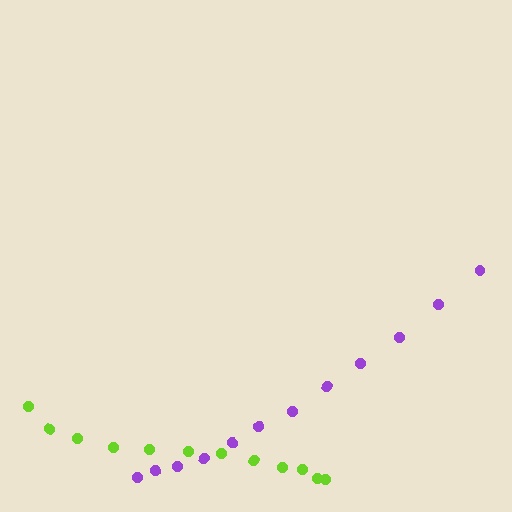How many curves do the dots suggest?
There are 2 distinct paths.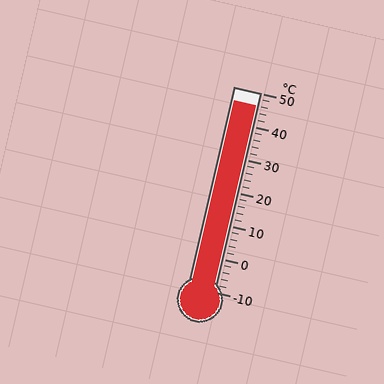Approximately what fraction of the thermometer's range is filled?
The thermometer is filled to approximately 95% of its range.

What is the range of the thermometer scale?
The thermometer scale ranges from -10°C to 50°C.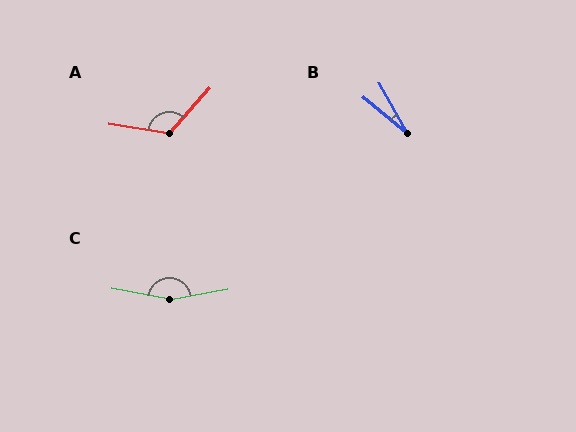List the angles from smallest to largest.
B (21°), A (123°), C (160°).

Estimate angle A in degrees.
Approximately 123 degrees.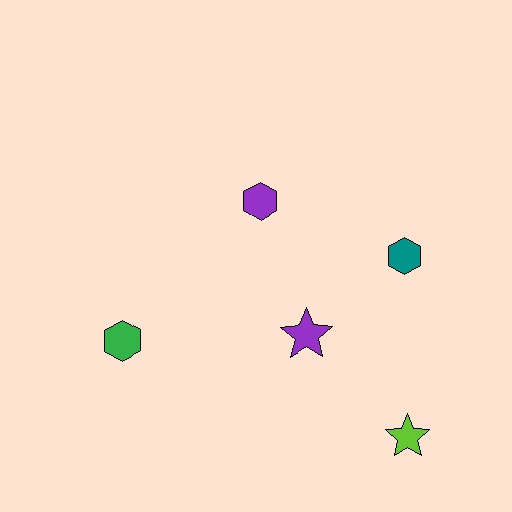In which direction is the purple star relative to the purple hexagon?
The purple star is below the purple hexagon.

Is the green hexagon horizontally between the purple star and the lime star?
No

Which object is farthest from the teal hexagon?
The green hexagon is farthest from the teal hexagon.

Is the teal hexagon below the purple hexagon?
Yes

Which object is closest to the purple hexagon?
The purple star is closest to the purple hexagon.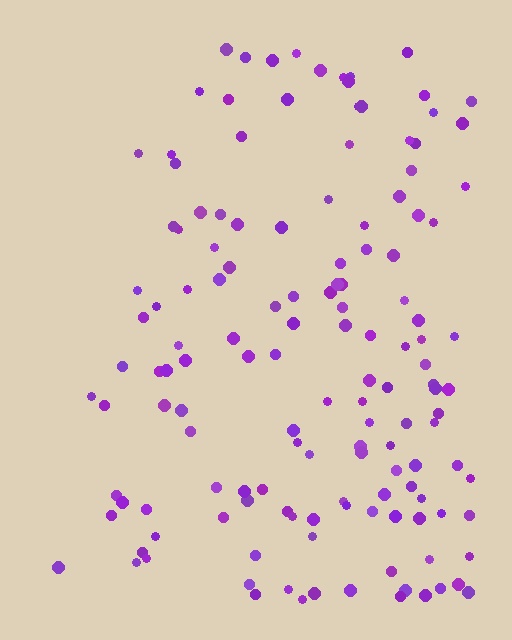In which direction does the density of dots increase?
From left to right, with the right side densest.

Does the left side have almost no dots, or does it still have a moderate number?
Still a moderate number, just noticeably fewer than the right.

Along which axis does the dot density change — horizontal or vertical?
Horizontal.